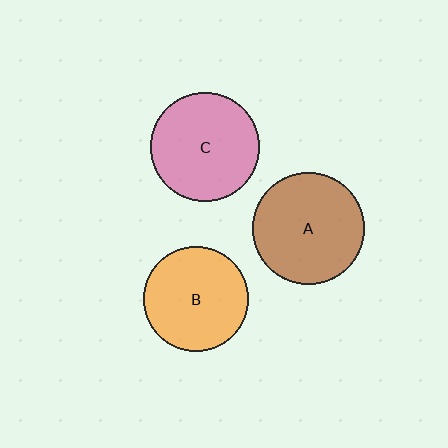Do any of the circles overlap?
No, none of the circles overlap.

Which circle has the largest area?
Circle A (brown).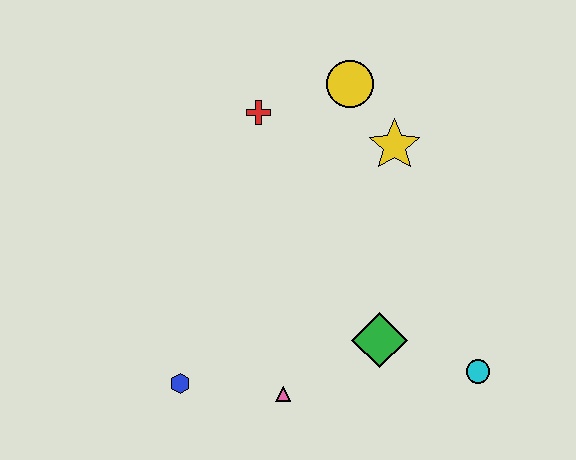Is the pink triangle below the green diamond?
Yes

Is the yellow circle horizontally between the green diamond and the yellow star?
No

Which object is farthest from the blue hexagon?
The yellow circle is farthest from the blue hexagon.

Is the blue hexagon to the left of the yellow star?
Yes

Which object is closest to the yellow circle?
The yellow star is closest to the yellow circle.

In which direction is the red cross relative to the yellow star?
The red cross is to the left of the yellow star.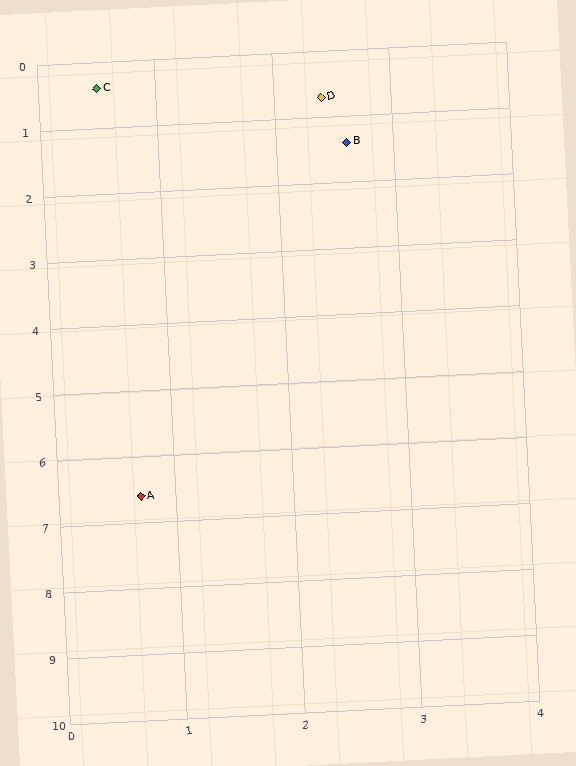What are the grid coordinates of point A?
Point A is at approximately (0.7, 6.6).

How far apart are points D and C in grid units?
Points D and C are about 1.9 grid units apart.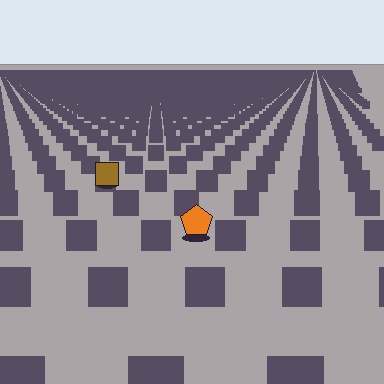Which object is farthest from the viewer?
The brown square is farthest from the viewer. It appears smaller and the ground texture around it is denser.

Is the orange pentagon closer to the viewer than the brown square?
Yes. The orange pentagon is closer — you can tell from the texture gradient: the ground texture is coarser near it.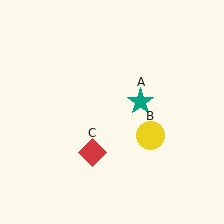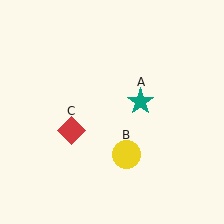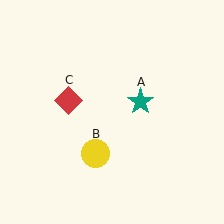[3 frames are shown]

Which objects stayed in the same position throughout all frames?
Teal star (object A) remained stationary.